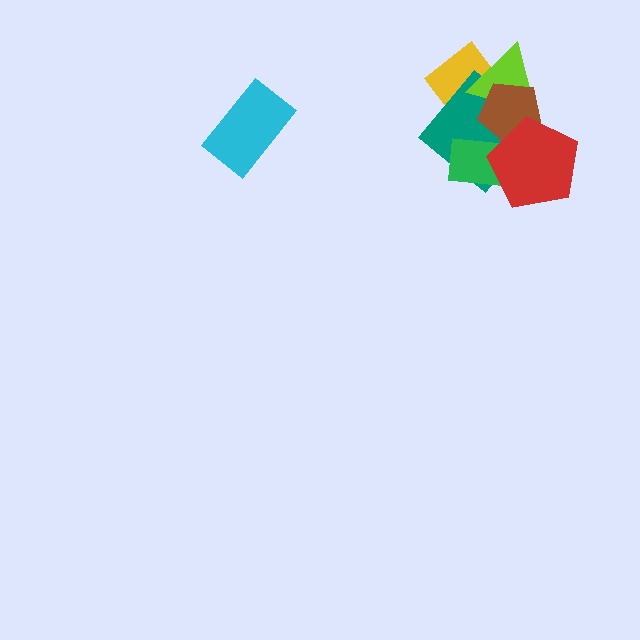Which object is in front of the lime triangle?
The brown pentagon is in front of the lime triangle.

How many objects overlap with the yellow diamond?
3 objects overlap with the yellow diamond.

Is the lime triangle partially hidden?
Yes, it is partially covered by another shape.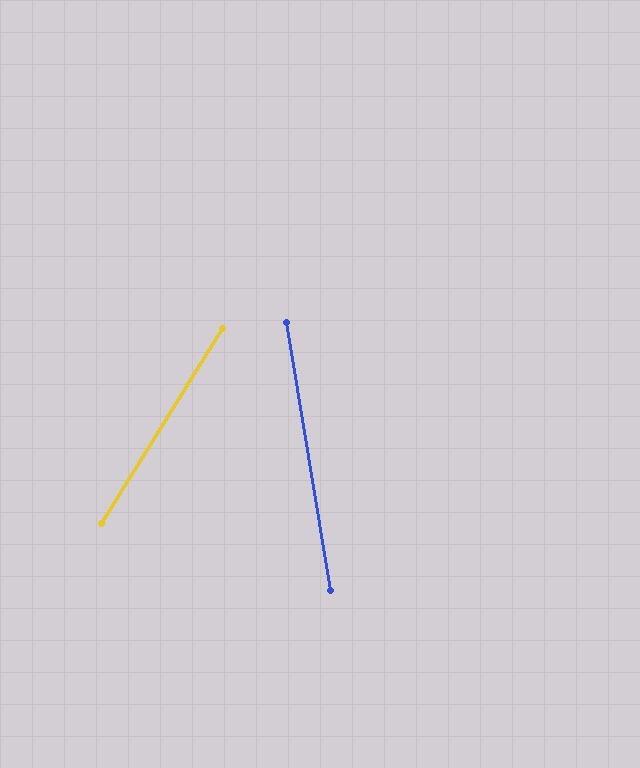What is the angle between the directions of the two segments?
Approximately 41 degrees.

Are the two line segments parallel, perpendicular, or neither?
Neither parallel nor perpendicular — they differ by about 41°.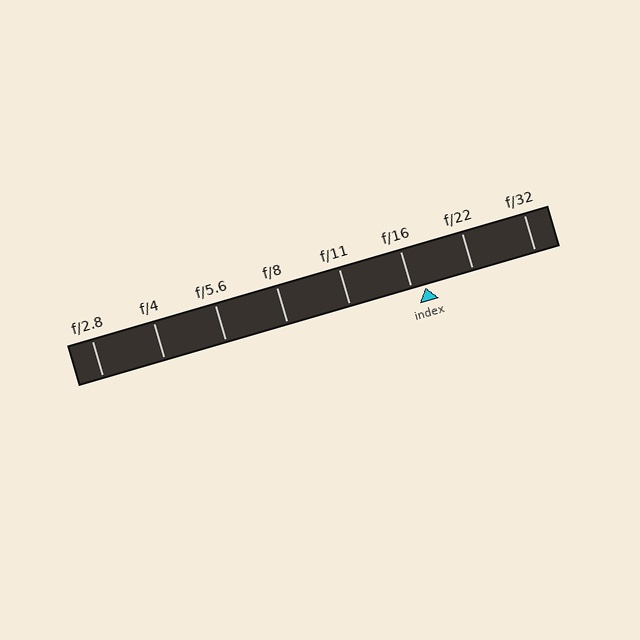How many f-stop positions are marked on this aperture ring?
There are 8 f-stop positions marked.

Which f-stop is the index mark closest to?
The index mark is closest to f/16.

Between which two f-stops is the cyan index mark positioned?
The index mark is between f/16 and f/22.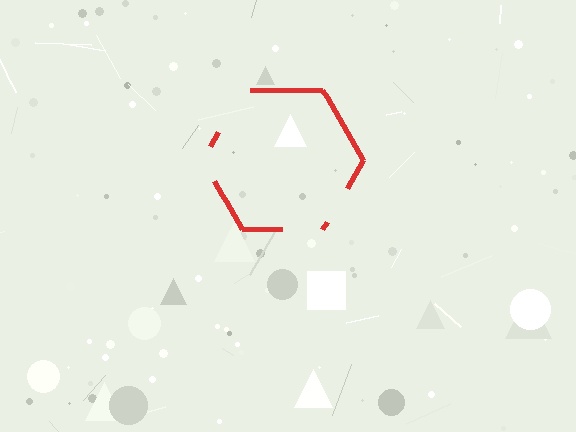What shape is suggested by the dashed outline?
The dashed outline suggests a hexagon.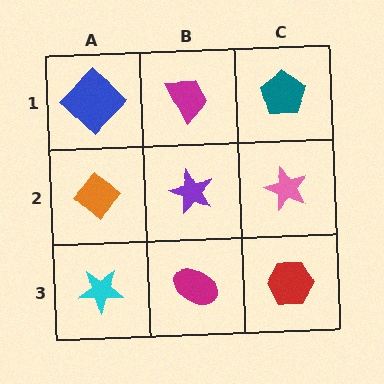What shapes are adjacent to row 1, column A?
An orange diamond (row 2, column A), a magenta trapezoid (row 1, column B).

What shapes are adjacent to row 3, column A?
An orange diamond (row 2, column A), a magenta ellipse (row 3, column B).